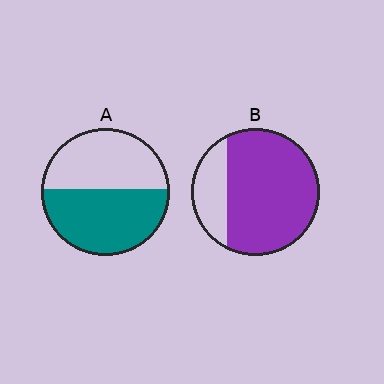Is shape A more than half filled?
Roughly half.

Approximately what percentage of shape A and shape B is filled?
A is approximately 55% and B is approximately 75%.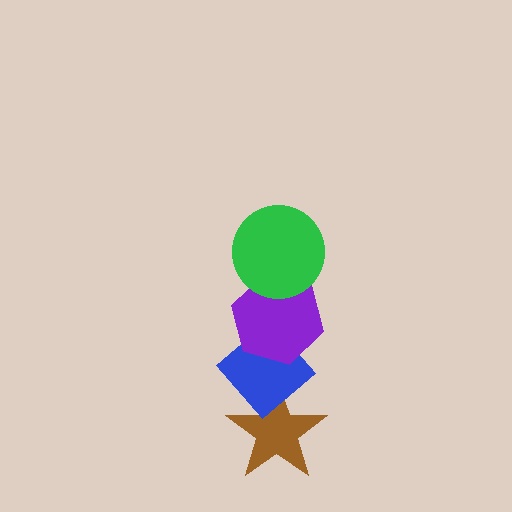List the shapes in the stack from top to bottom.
From top to bottom: the green circle, the purple hexagon, the blue diamond, the brown star.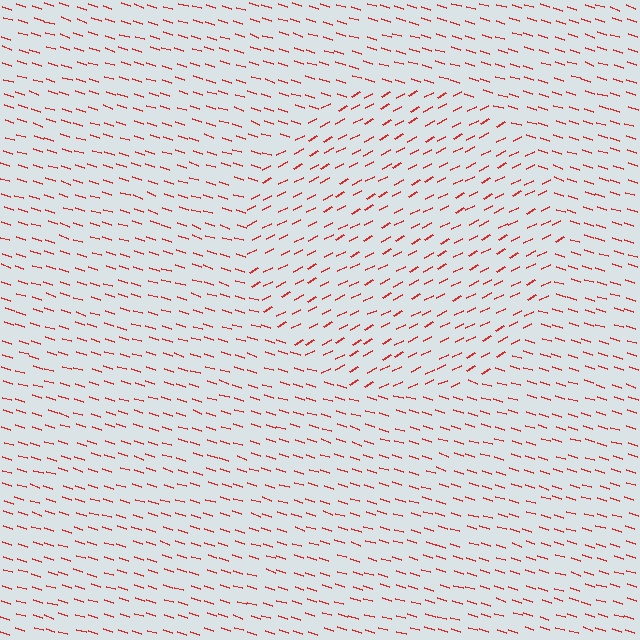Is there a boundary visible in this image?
Yes, there is a texture boundary formed by a change in line orientation.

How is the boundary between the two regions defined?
The boundary is defined purely by a change in line orientation (approximately 45 degrees difference). All lines are the same color and thickness.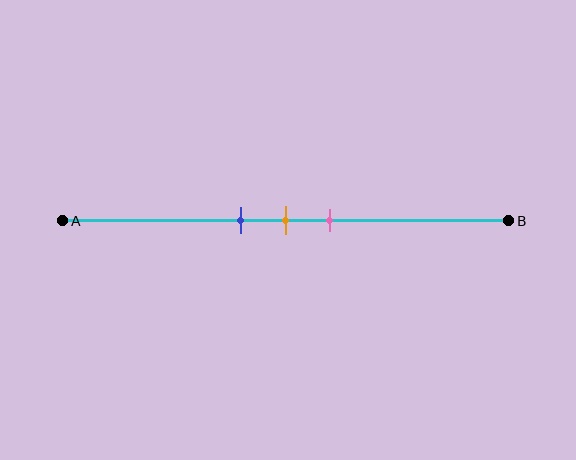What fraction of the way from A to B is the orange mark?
The orange mark is approximately 50% (0.5) of the way from A to B.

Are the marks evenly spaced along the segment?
Yes, the marks are approximately evenly spaced.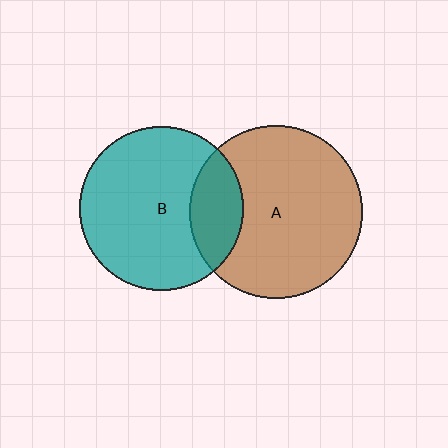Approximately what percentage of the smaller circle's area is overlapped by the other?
Approximately 20%.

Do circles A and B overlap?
Yes.